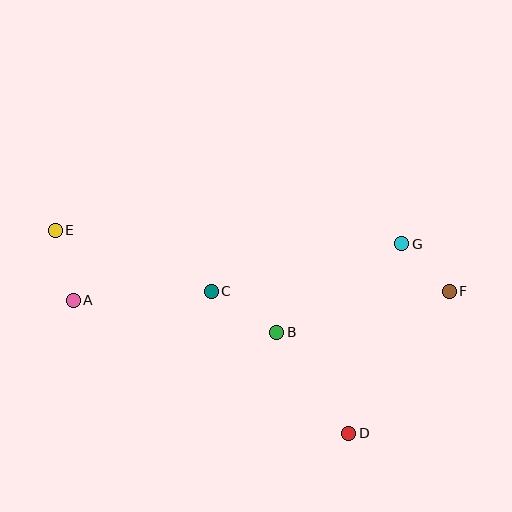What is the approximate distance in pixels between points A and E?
The distance between A and E is approximately 72 pixels.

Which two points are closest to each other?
Points F and G are closest to each other.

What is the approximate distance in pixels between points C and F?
The distance between C and F is approximately 238 pixels.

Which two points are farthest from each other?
Points E and F are farthest from each other.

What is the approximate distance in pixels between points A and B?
The distance between A and B is approximately 206 pixels.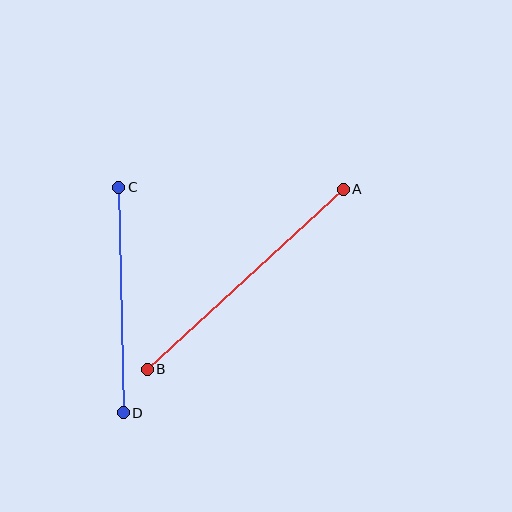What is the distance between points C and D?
The distance is approximately 225 pixels.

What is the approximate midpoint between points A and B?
The midpoint is at approximately (245, 279) pixels.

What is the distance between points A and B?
The distance is approximately 266 pixels.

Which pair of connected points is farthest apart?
Points A and B are farthest apart.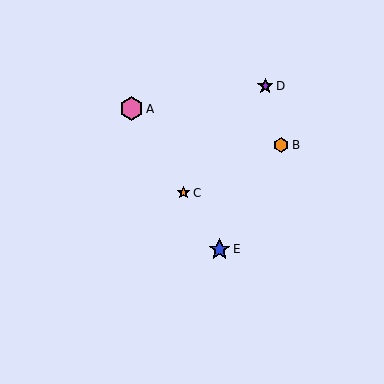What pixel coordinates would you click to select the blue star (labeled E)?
Click at (219, 249) to select the blue star E.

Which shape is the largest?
The pink hexagon (labeled A) is the largest.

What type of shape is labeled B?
Shape B is an orange hexagon.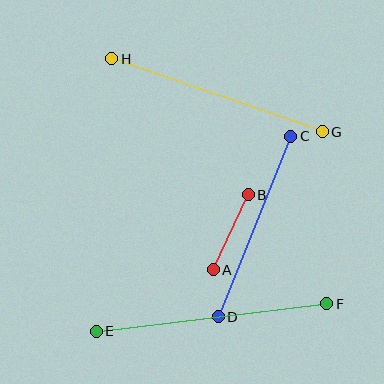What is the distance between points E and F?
The distance is approximately 232 pixels.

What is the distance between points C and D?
The distance is approximately 195 pixels.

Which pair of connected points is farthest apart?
Points E and F are farthest apart.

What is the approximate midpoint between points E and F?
The midpoint is at approximately (211, 318) pixels.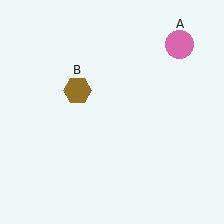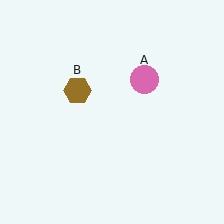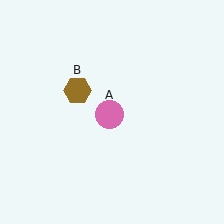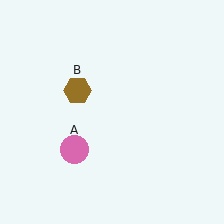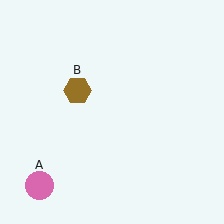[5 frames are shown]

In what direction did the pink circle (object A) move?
The pink circle (object A) moved down and to the left.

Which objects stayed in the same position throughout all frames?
Brown hexagon (object B) remained stationary.